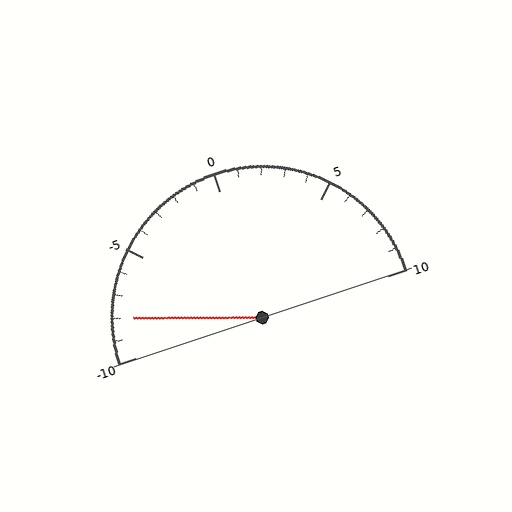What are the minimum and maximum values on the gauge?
The gauge ranges from -10 to 10.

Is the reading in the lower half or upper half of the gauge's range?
The reading is in the lower half of the range (-10 to 10).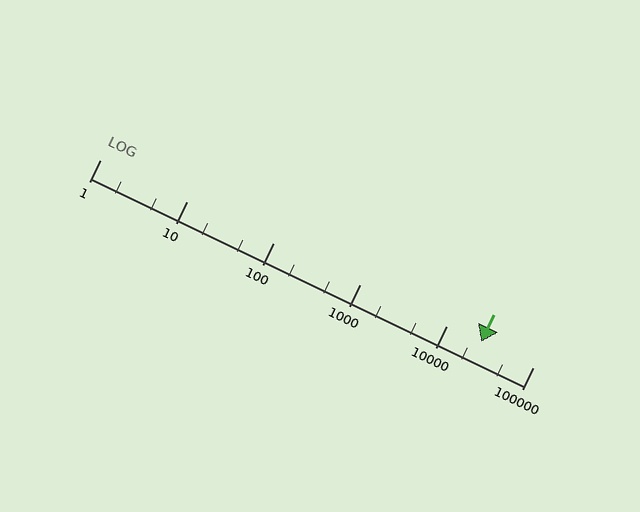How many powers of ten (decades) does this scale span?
The scale spans 5 decades, from 1 to 100000.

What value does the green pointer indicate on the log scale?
The pointer indicates approximately 25000.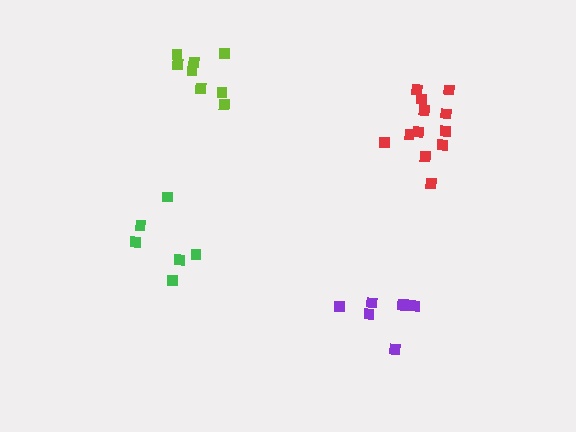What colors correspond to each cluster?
The clusters are colored: green, purple, lime, red.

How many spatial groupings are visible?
There are 4 spatial groupings.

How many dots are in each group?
Group 1: 6 dots, Group 2: 7 dots, Group 3: 8 dots, Group 4: 12 dots (33 total).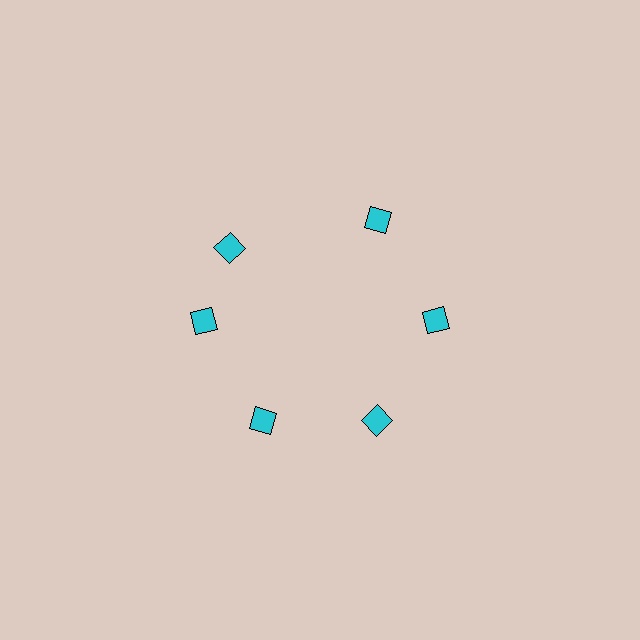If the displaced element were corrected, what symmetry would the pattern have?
It would have 6-fold rotational symmetry — the pattern would map onto itself every 60 degrees.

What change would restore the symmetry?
The symmetry would be restored by rotating it back into even spacing with its neighbors so that all 6 diamonds sit at equal angles and equal distance from the center.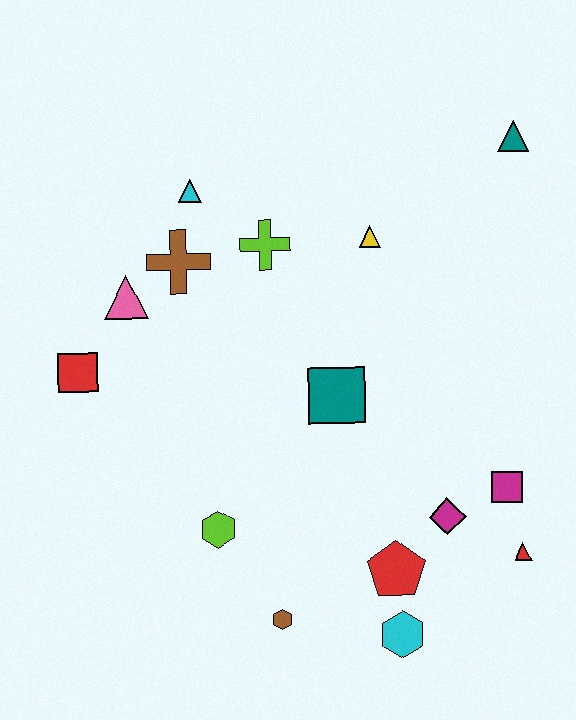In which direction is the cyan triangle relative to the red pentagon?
The cyan triangle is above the red pentagon.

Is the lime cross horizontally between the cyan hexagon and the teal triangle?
No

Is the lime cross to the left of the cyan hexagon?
Yes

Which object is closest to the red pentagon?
The cyan hexagon is closest to the red pentagon.